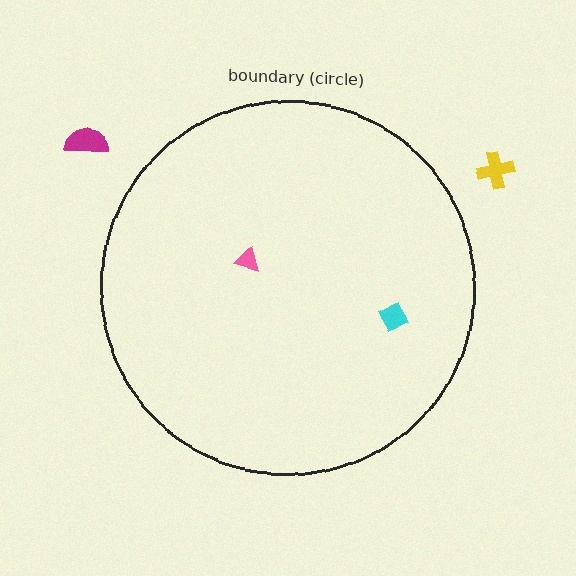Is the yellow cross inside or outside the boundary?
Outside.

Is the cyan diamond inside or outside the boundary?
Inside.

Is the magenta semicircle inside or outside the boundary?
Outside.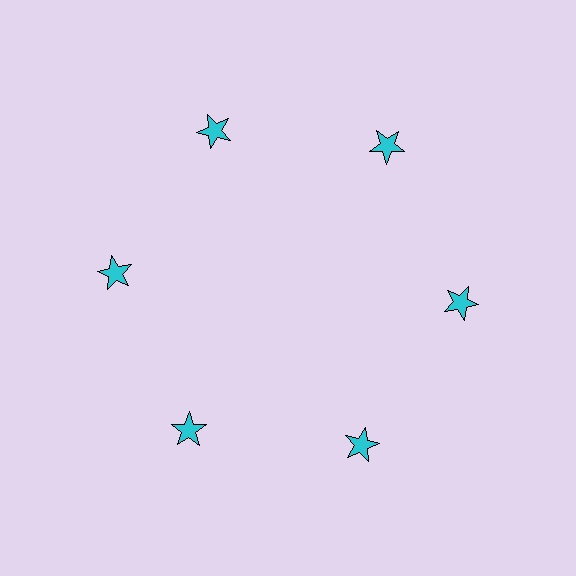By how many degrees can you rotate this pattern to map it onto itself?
The pattern maps onto itself every 60 degrees of rotation.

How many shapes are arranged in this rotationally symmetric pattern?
There are 6 shapes, arranged in 6 groups of 1.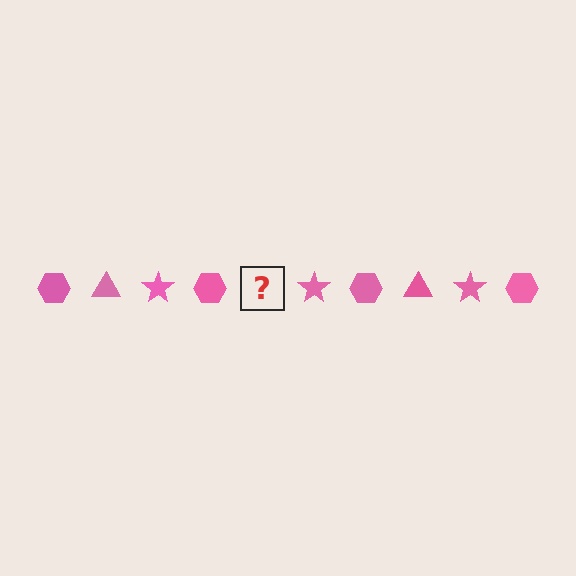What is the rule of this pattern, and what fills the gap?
The rule is that the pattern cycles through hexagon, triangle, star shapes in pink. The gap should be filled with a pink triangle.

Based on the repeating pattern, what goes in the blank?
The blank should be a pink triangle.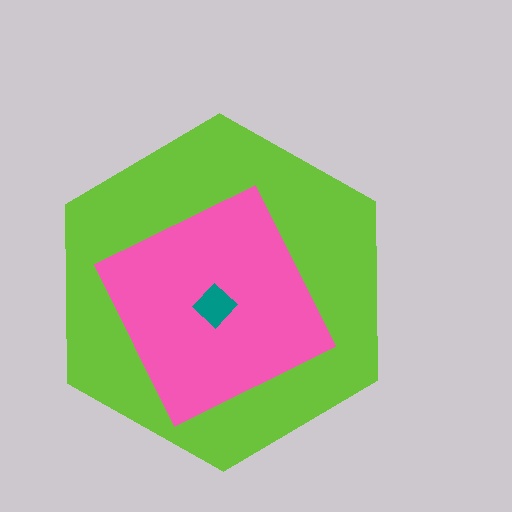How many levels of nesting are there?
3.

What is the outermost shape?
The lime hexagon.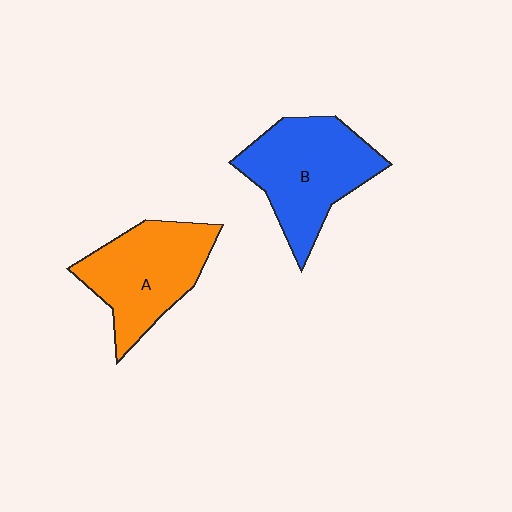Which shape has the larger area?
Shape B (blue).